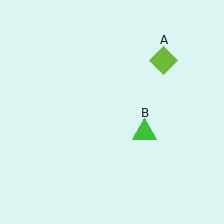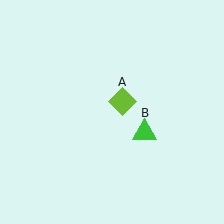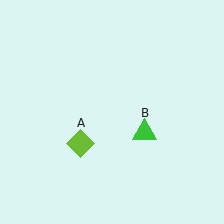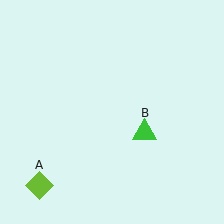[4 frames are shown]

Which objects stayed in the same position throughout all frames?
Green triangle (object B) remained stationary.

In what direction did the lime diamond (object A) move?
The lime diamond (object A) moved down and to the left.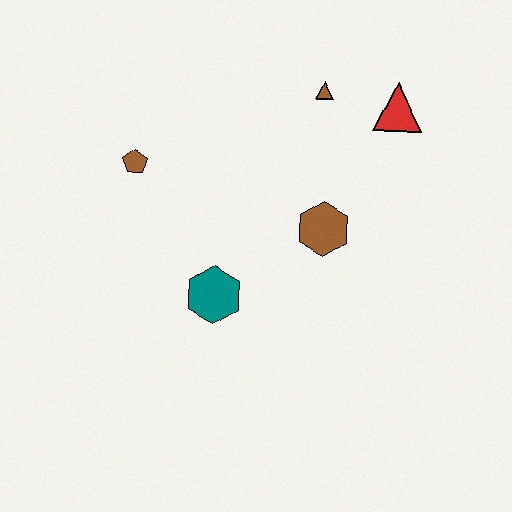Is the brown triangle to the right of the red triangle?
No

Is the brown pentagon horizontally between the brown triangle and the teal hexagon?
No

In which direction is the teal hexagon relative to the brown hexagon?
The teal hexagon is to the left of the brown hexagon.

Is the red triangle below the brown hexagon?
No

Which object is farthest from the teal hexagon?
The red triangle is farthest from the teal hexagon.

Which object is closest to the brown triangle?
The red triangle is closest to the brown triangle.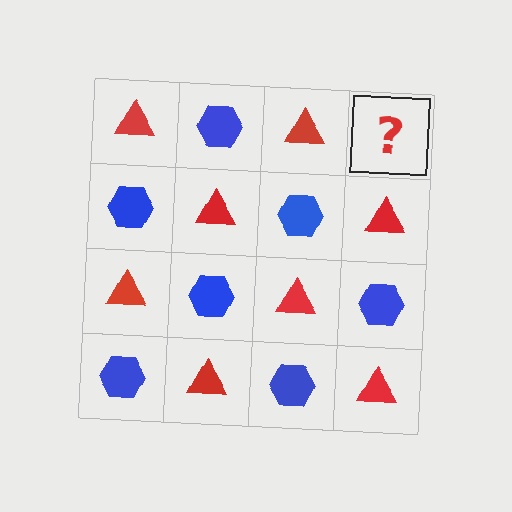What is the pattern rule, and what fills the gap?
The rule is that it alternates red triangle and blue hexagon in a checkerboard pattern. The gap should be filled with a blue hexagon.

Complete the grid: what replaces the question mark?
The question mark should be replaced with a blue hexagon.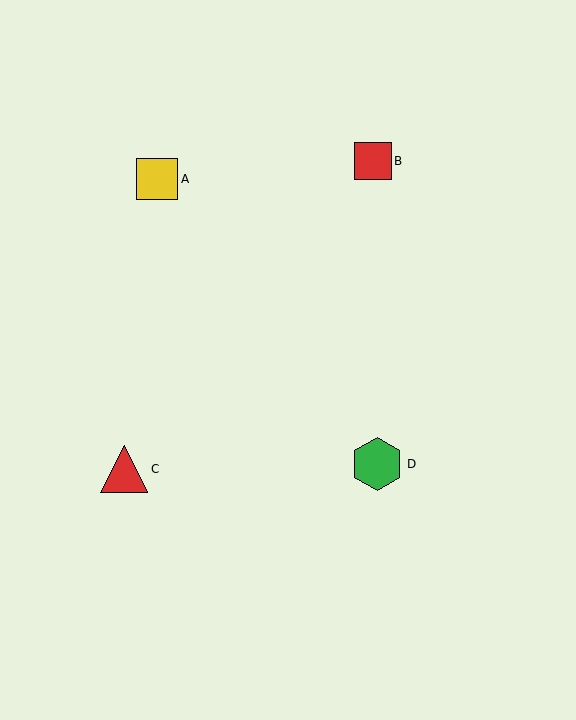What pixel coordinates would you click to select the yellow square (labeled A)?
Click at (157, 179) to select the yellow square A.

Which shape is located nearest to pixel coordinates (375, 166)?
The red square (labeled B) at (373, 161) is nearest to that location.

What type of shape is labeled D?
Shape D is a green hexagon.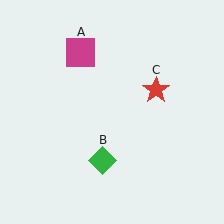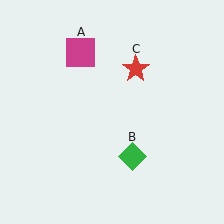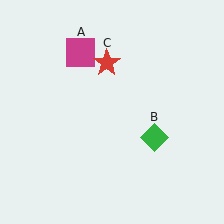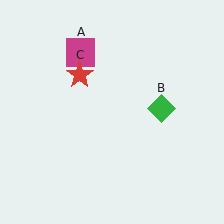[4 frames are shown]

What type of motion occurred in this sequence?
The green diamond (object B), red star (object C) rotated counterclockwise around the center of the scene.